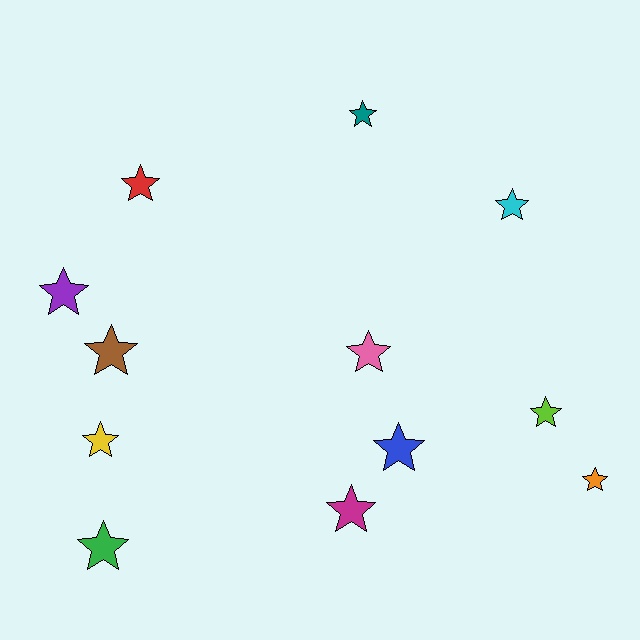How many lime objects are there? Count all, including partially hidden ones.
There is 1 lime object.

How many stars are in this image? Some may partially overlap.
There are 12 stars.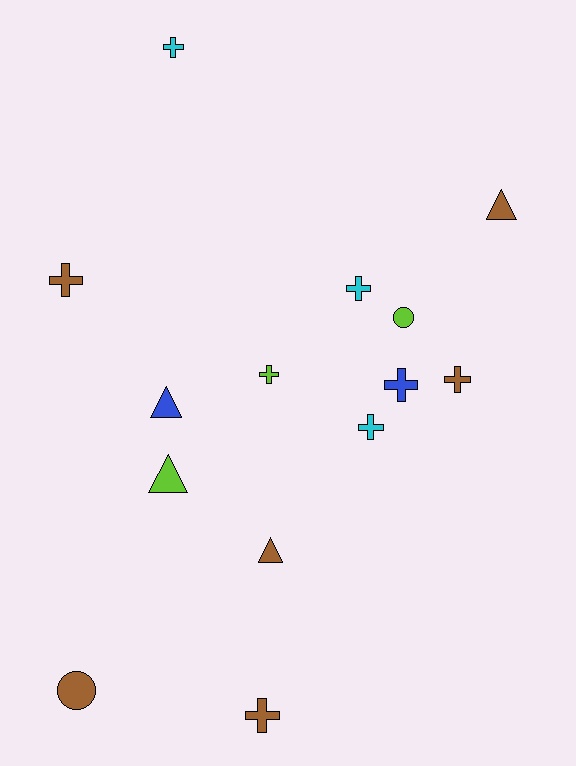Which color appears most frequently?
Brown, with 6 objects.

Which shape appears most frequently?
Cross, with 8 objects.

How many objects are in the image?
There are 14 objects.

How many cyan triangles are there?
There are no cyan triangles.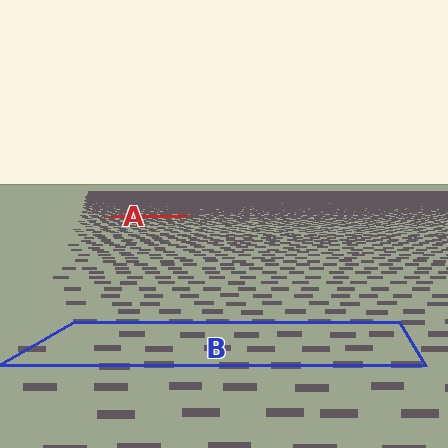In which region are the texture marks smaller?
The texture marks are smaller in region A, because it is farther away.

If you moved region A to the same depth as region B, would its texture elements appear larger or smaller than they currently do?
They would appear larger. At a closer depth, the same texture elements are projected at a bigger on-screen size.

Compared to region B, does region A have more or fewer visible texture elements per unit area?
Region A has more texture elements per unit area — they are packed more densely because it is farther away.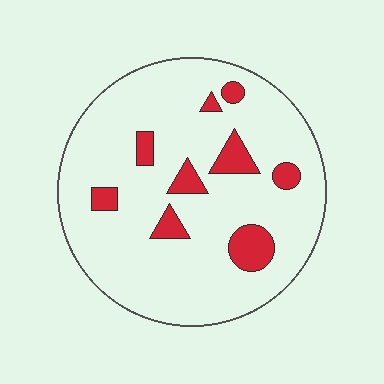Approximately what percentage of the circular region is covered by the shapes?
Approximately 15%.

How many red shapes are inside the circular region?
9.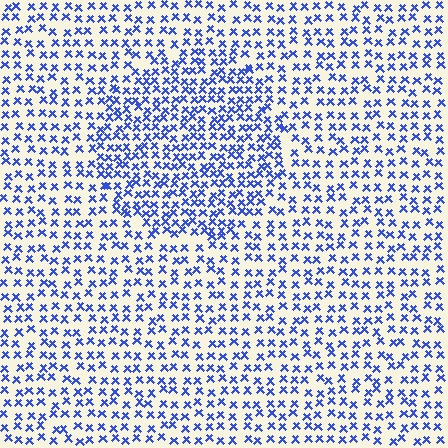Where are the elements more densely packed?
The elements are more densely packed inside the circle boundary.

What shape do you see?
I see a circle.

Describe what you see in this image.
The image contains small blue elements arranged at two different densities. A circle-shaped region is visible where the elements are more densely packed than the surrounding area.